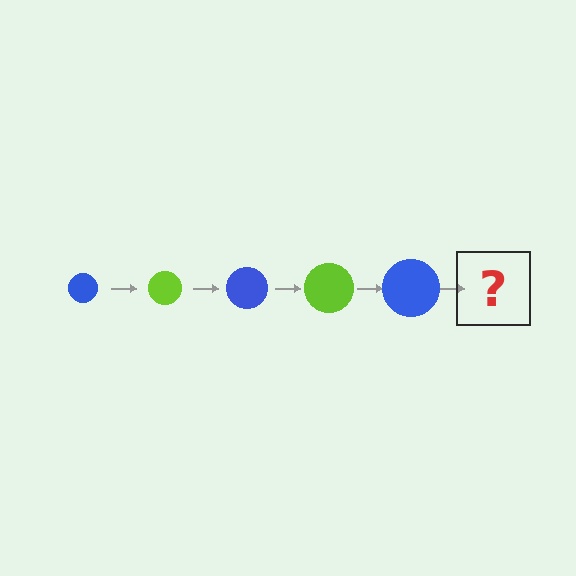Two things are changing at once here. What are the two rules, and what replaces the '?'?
The two rules are that the circle grows larger each step and the color cycles through blue and lime. The '?' should be a lime circle, larger than the previous one.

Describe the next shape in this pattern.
It should be a lime circle, larger than the previous one.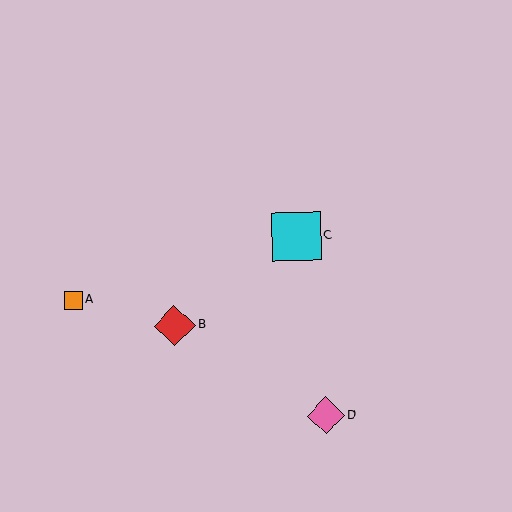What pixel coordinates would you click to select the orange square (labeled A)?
Click at (73, 300) to select the orange square A.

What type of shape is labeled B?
Shape B is a red diamond.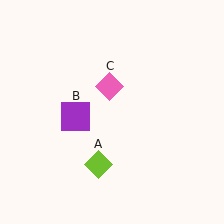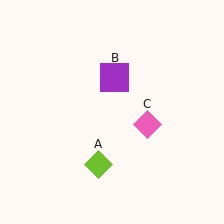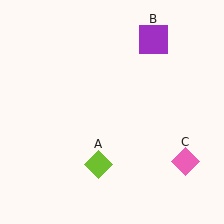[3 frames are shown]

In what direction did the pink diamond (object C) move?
The pink diamond (object C) moved down and to the right.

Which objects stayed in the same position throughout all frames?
Lime diamond (object A) remained stationary.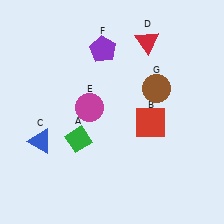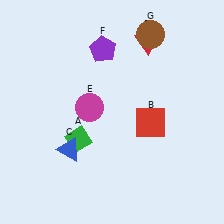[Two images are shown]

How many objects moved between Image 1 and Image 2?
2 objects moved between the two images.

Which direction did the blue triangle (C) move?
The blue triangle (C) moved right.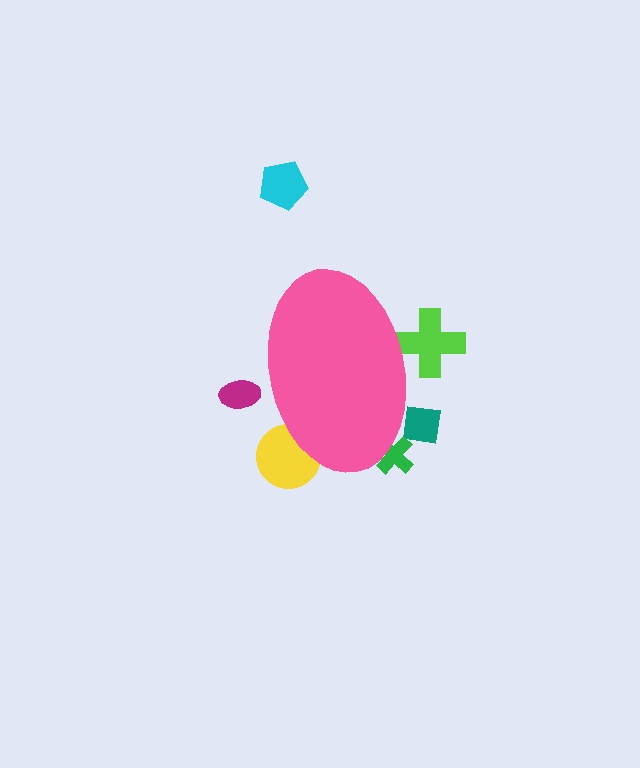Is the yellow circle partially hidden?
Yes, the yellow circle is partially hidden behind the pink ellipse.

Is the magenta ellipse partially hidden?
Yes, the magenta ellipse is partially hidden behind the pink ellipse.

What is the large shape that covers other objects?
A pink ellipse.